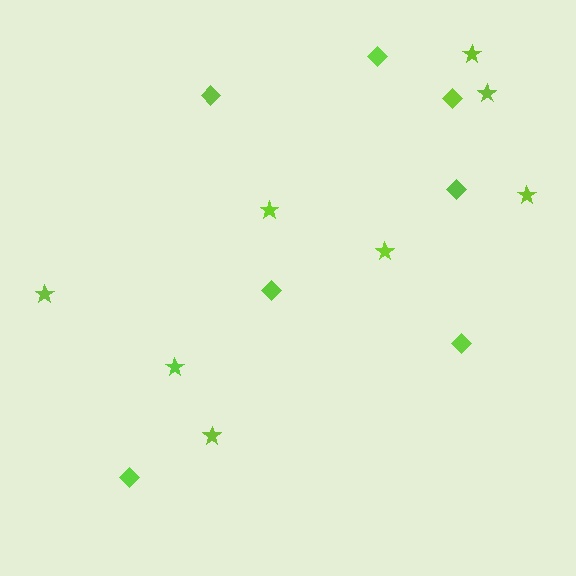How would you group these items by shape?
There are 2 groups: one group of diamonds (7) and one group of stars (8).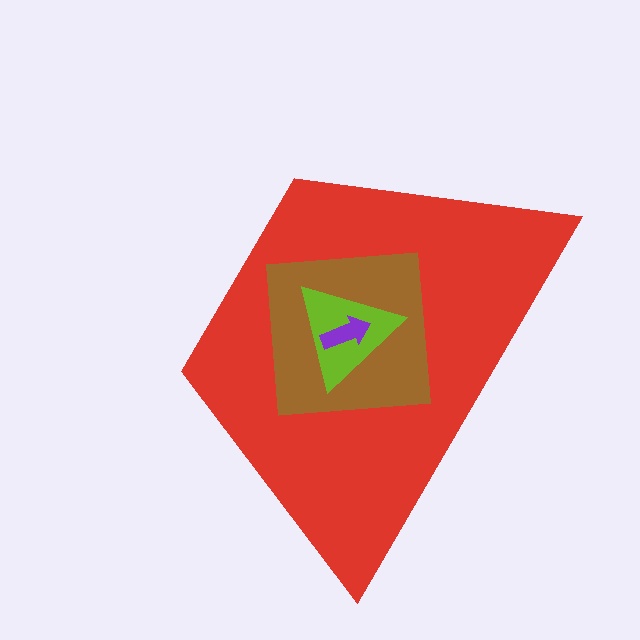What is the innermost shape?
The purple arrow.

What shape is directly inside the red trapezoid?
The brown square.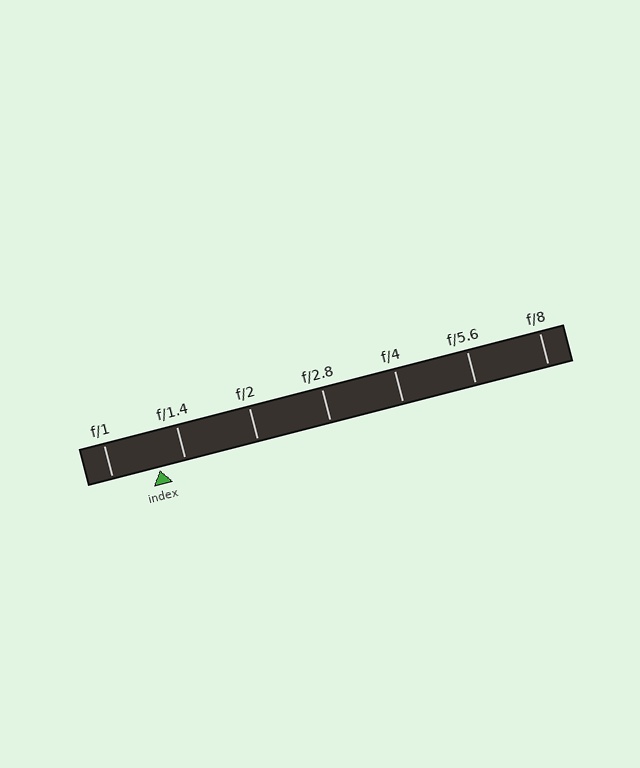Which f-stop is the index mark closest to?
The index mark is closest to f/1.4.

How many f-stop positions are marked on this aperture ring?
There are 7 f-stop positions marked.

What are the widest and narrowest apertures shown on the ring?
The widest aperture shown is f/1 and the narrowest is f/8.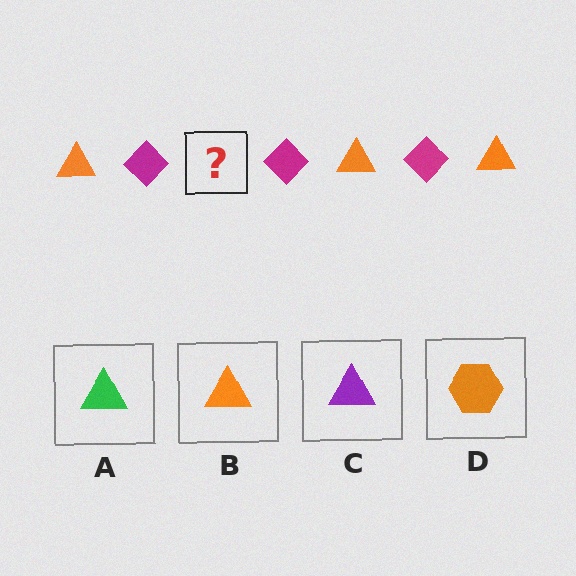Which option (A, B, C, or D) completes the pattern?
B.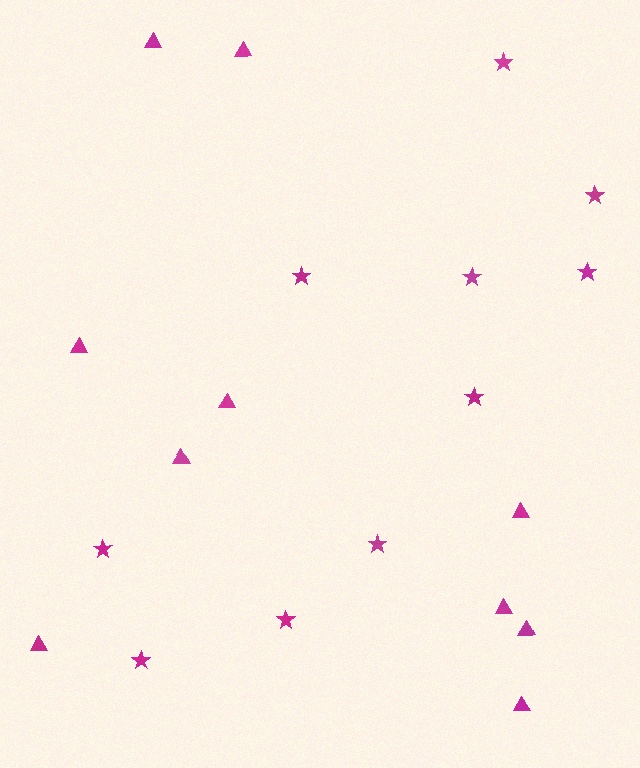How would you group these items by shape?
There are 2 groups: one group of triangles (10) and one group of stars (10).